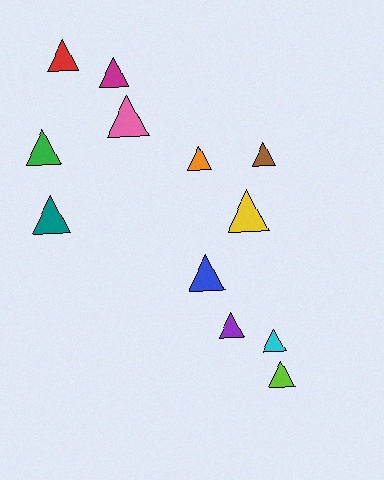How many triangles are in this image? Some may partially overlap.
There are 12 triangles.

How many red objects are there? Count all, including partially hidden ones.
There is 1 red object.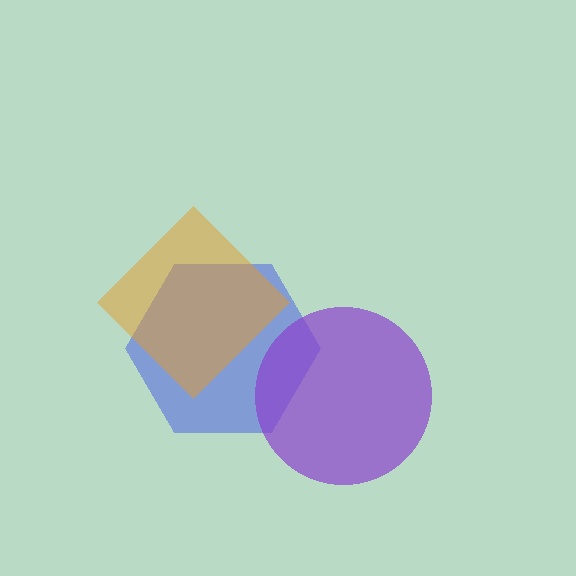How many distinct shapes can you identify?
There are 3 distinct shapes: a blue hexagon, an orange diamond, a purple circle.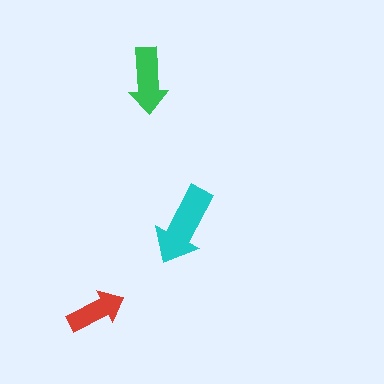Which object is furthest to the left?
The red arrow is leftmost.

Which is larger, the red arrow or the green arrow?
The green one.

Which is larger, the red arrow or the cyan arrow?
The cyan one.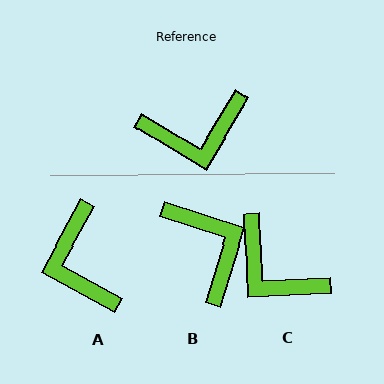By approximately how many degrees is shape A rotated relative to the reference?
Approximately 88 degrees clockwise.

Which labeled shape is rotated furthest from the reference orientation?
B, about 103 degrees away.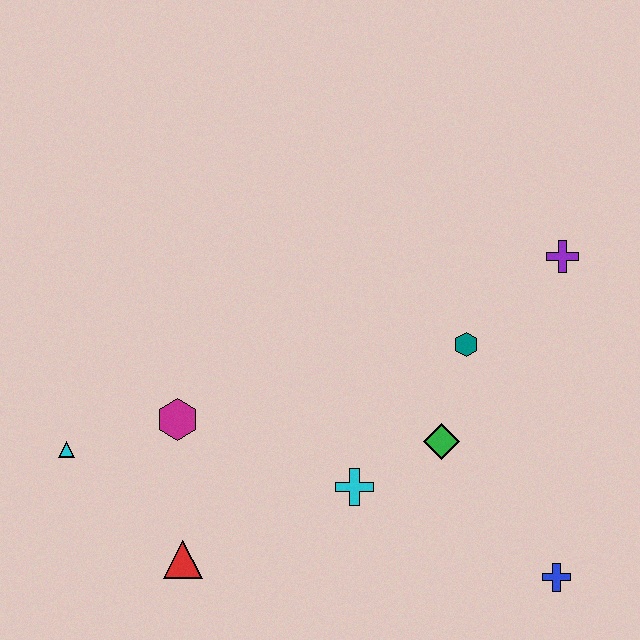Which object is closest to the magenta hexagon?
The cyan triangle is closest to the magenta hexagon.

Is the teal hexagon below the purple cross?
Yes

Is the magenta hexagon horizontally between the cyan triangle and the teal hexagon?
Yes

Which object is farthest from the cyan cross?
The purple cross is farthest from the cyan cross.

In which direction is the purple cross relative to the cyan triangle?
The purple cross is to the right of the cyan triangle.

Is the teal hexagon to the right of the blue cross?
No